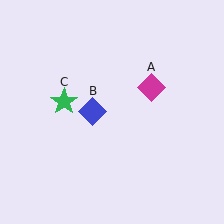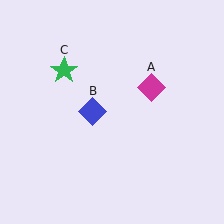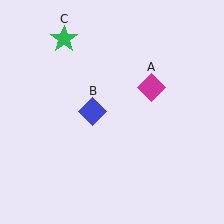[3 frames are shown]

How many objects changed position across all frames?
1 object changed position: green star (object C).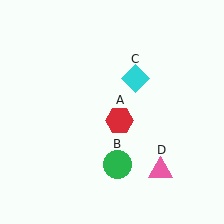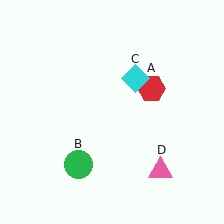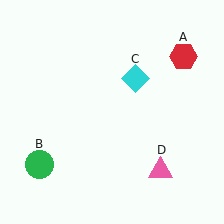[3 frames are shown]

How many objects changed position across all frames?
2 objects changed position: red hexagon (object A), green circle (object B).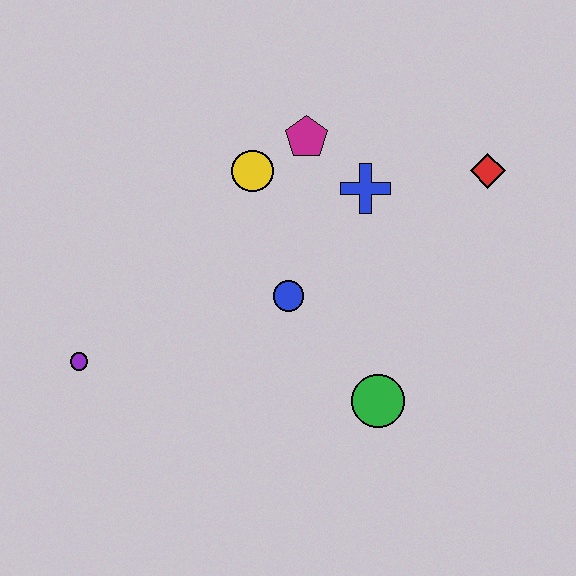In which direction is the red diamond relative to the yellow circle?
The red diamond is to the right of the yellow circle.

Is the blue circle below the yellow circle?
Yes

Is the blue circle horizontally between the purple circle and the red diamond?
Yes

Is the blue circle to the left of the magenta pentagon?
Yes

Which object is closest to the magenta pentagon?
The yellow circle is closest to the magenta pentagon.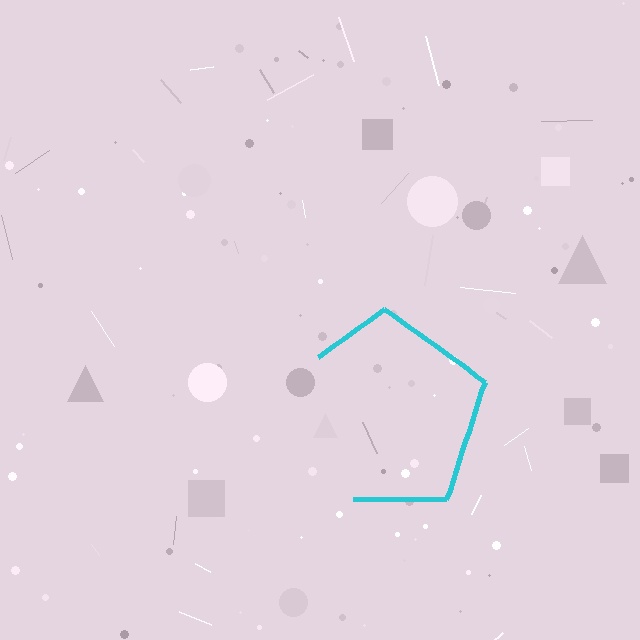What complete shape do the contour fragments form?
The contour fragments form a pentagon.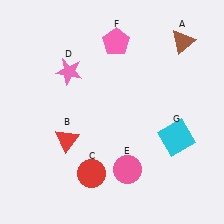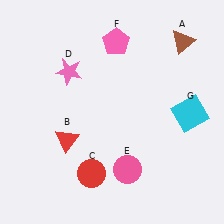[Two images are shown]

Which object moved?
The cyan square (G) moved up.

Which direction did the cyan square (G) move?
The cyan square (G) moved up.